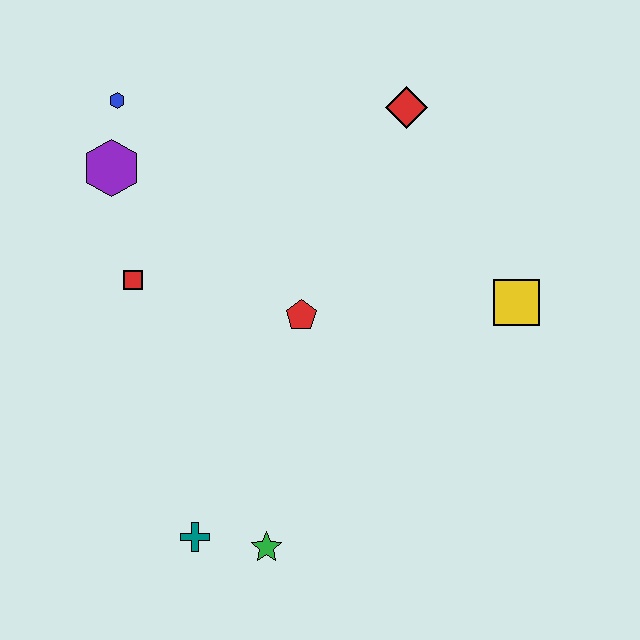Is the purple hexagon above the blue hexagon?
No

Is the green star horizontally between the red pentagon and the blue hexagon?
Yes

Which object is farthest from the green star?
The blue hexagon is farthest from the green star.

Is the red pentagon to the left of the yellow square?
Yes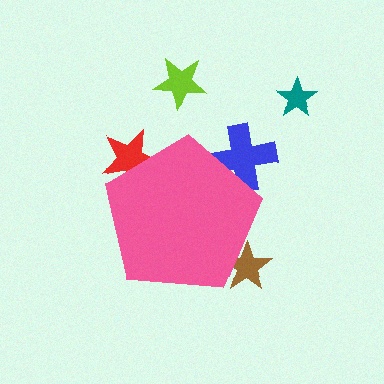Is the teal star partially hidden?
No, the teal star is fully visible.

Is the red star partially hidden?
Yes, the red star is partially hidden behind the pink pentagon.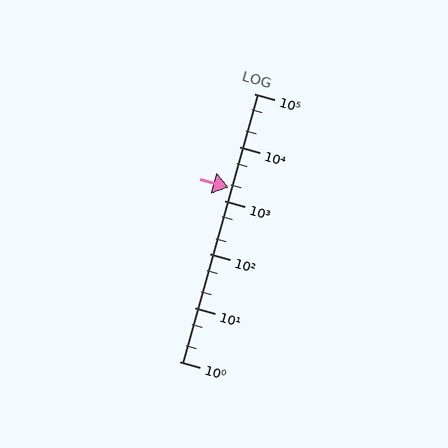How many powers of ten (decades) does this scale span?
The scale spans 5 decades, from 1 to 100000.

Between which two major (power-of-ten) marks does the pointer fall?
The pointer is between 1000 and 10000.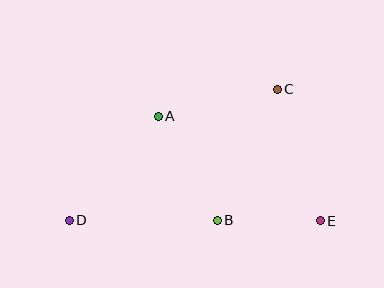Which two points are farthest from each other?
Points D and E are farthest from each other.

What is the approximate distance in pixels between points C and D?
The distance between C and D is approximately 246 pixels.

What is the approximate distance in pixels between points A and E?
The distance between A and E is approximately 193 pixels.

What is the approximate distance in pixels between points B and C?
The distance between B and C is approximately 144 pixels.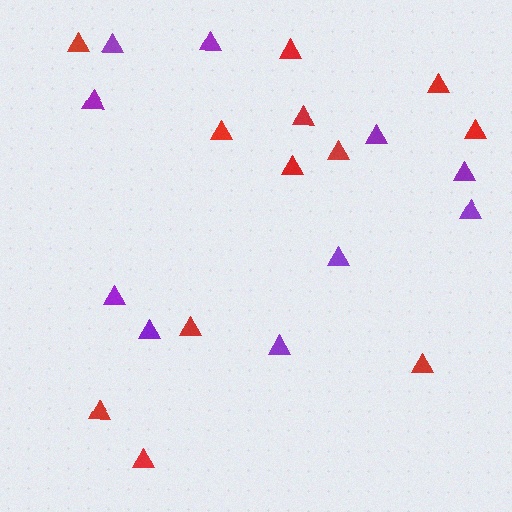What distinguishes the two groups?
There are 2 groups: one group of red triangles (12) and one group of purple triangles (10).